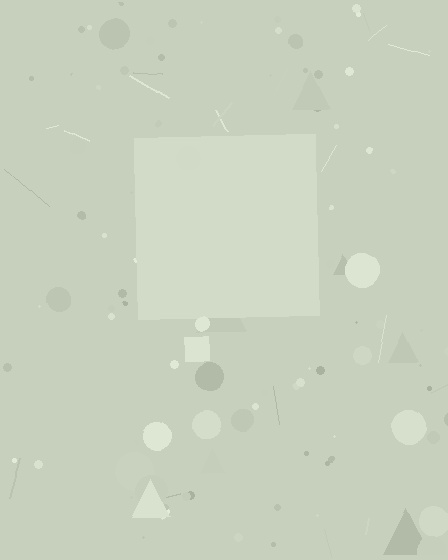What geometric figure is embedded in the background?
A square is embedded in the background.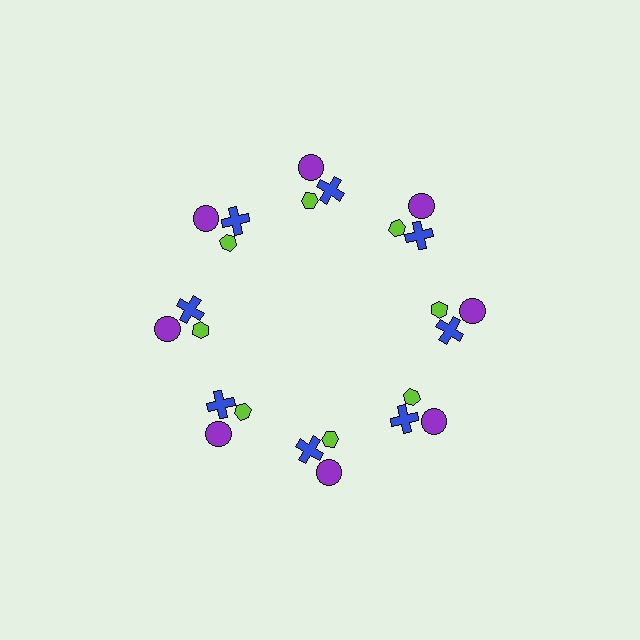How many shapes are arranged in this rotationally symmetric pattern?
There are 24 shapes, arranged in 8 groups of 3.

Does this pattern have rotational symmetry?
Yes, this pattern has 8-fold rotational symmetry. It looks the same after rotating 45 degrees around the center.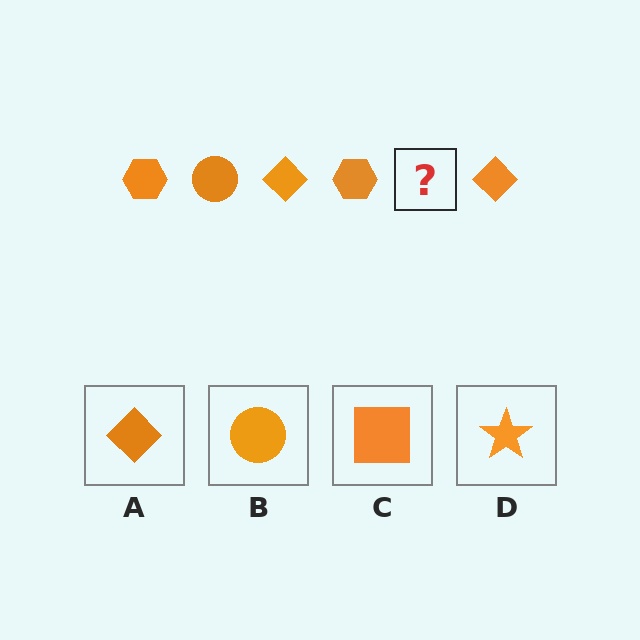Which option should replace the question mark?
Option B.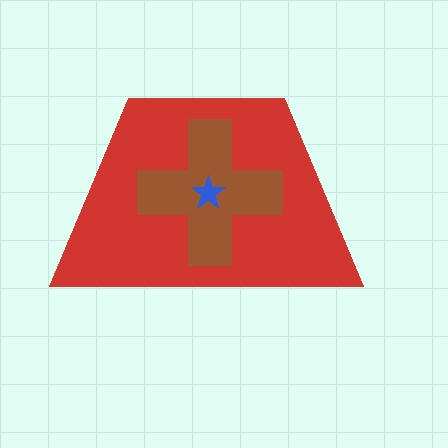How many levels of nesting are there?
3.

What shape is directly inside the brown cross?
The blue star.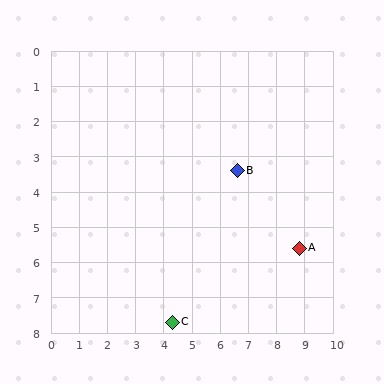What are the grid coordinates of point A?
Point A is at approximately (8.8, 5.6).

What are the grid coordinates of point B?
Point B is at approximately (6.6, 3.4).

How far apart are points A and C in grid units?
Points A and C are about 5.0 grid units apart.